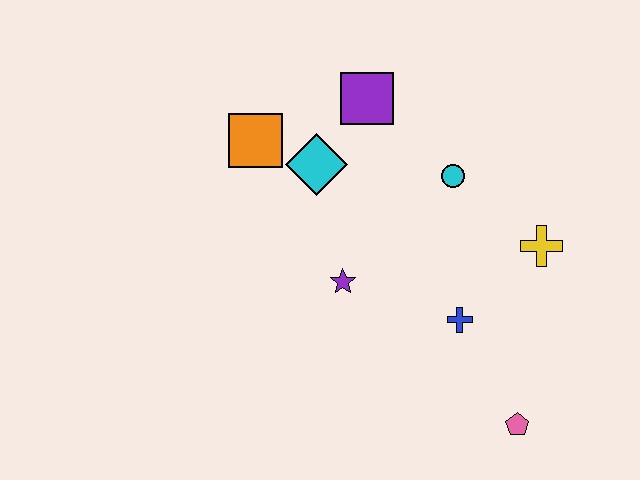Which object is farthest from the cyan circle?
The pink pentagon is farthest from the cyan circle.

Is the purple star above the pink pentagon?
Yes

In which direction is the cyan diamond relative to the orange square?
The cyan diamond is to the right of the orange square.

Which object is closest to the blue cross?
The yellow cross is closest to the blue cross.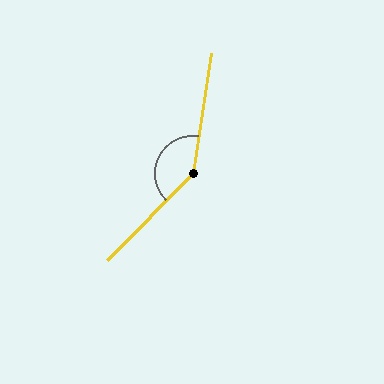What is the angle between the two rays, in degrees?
Approximately 144 degrees.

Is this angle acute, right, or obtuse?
It is obtuse.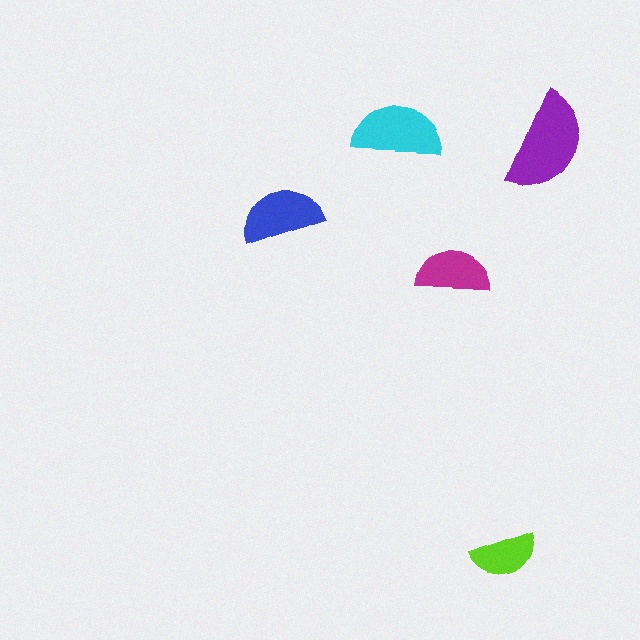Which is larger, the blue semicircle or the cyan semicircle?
The cyan one.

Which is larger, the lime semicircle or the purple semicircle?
The purple one.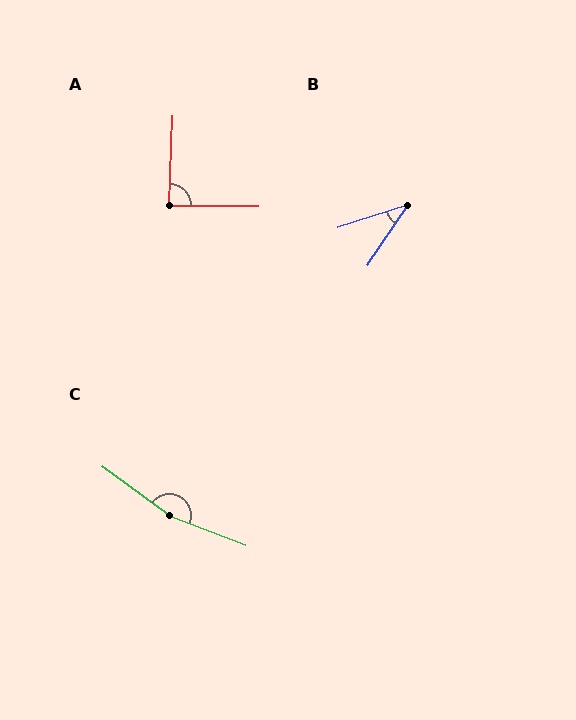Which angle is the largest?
C, at approximately 165 degrees.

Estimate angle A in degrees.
Approximately 88 degrees.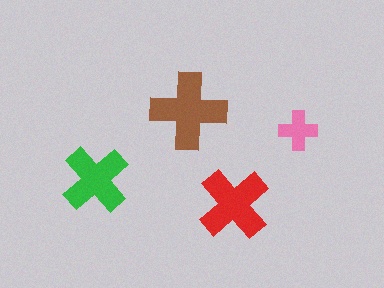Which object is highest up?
The brown cross is topmost.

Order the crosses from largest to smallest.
the brown one, the red one, the green one, the pink one.